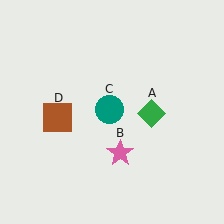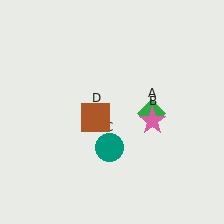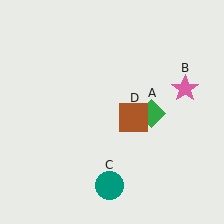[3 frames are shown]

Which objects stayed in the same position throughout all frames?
Green diamond (object A) remained stationary.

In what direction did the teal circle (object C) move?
The teal circle (object C) moved down.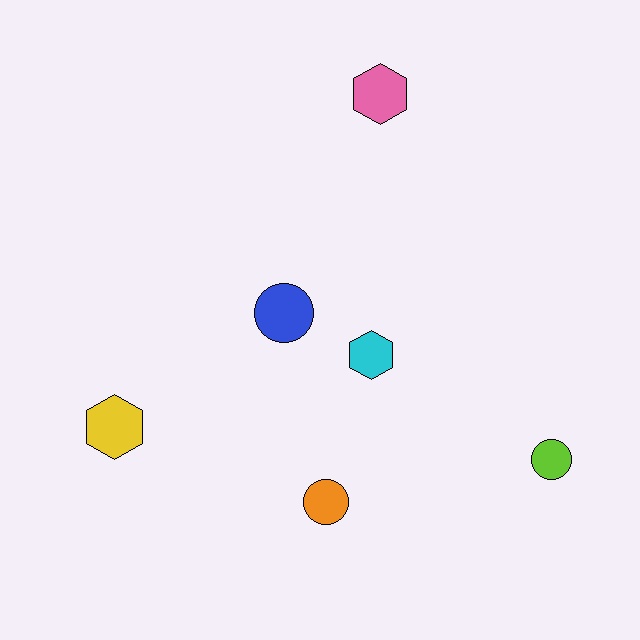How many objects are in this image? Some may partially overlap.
There are 6 objects.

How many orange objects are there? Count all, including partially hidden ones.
There is 1 orange object.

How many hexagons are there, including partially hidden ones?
There are 3 hexagons.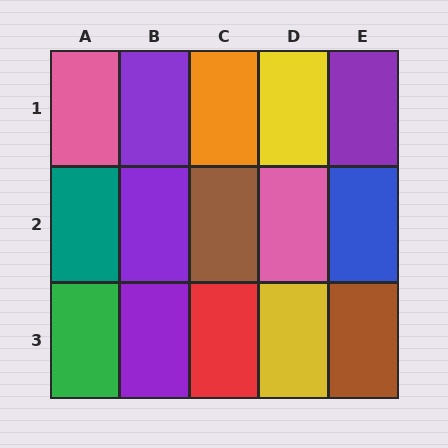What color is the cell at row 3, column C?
Red.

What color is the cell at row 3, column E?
Brown.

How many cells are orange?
1 cell is orange.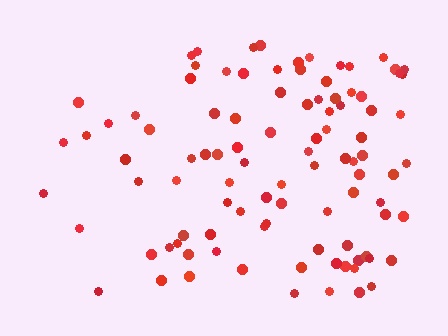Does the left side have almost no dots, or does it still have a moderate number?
Still a moderate number, just noticeably fewer than the right.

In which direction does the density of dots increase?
From left to right, with the right side densest.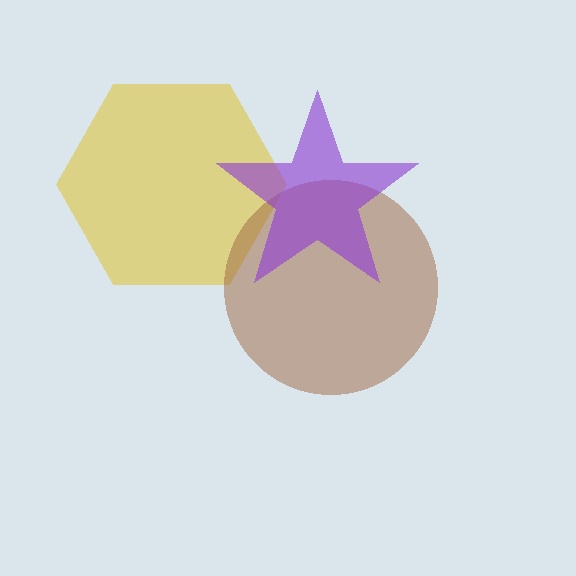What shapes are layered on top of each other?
The layered shapes are: a yellow hexagon, a brown circle, a purple star.